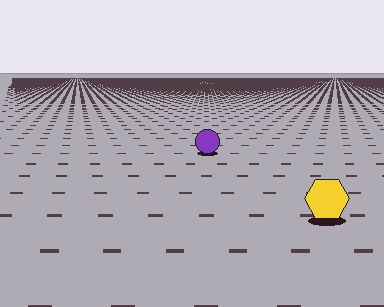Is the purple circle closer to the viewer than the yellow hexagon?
No. The yellow hexagon is closer — you can tell from the texture gradient: the ground texture is coarser near it.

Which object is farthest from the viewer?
The purple circle is farthest from the viewer. It appears smaller and the ground texture around it is denser.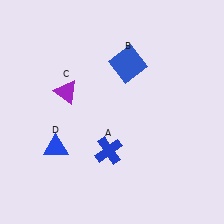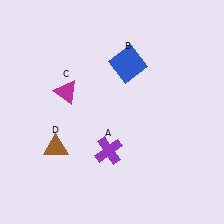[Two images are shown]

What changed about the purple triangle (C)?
In Image 1, C is purple. In Image 2, it changed to magenta.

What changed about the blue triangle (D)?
In Image 1, D is blue. In Image 2, it changed to brown.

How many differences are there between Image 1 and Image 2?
There are 3 differences between the two images.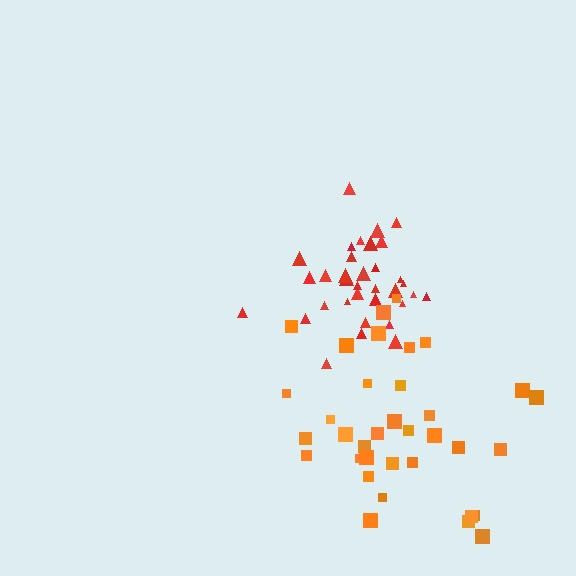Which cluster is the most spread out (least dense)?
Orange.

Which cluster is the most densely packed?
Red.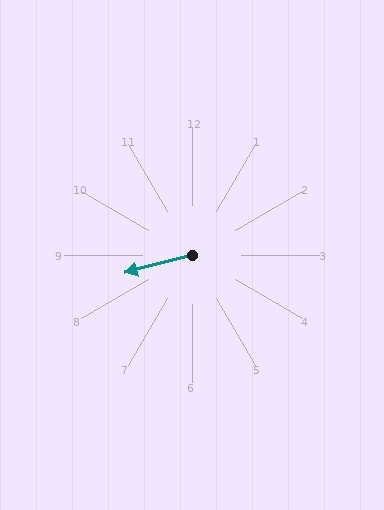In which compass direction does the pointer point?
West.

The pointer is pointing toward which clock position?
Roughly 9 o'clock.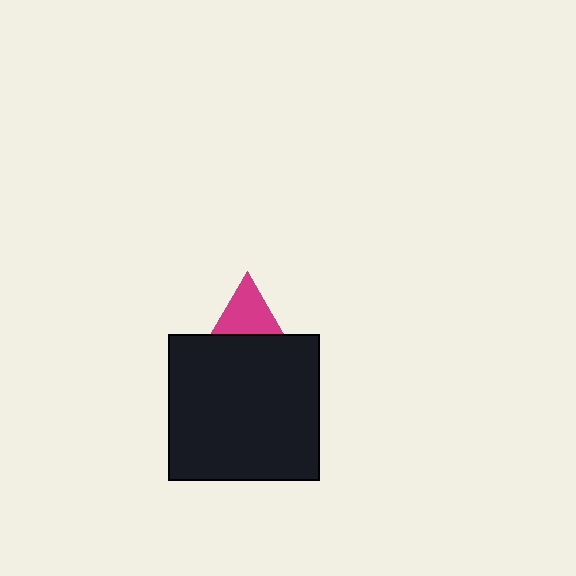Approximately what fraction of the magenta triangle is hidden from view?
Roughly 42% of the magenta triangle is hidden behind the black rectangle.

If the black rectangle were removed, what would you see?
You would see the complete magenta triangle.